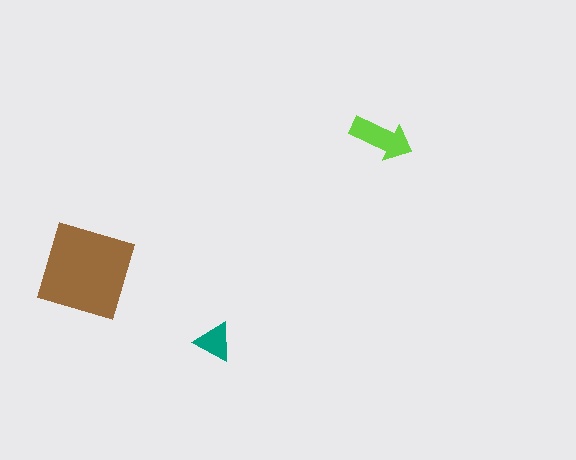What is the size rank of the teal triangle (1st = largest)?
3rd.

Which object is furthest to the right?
The lime arrow is rightmost.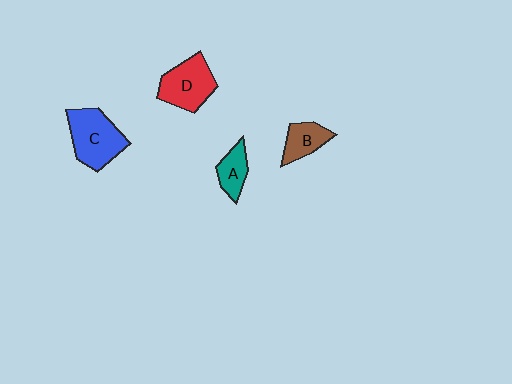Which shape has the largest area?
Shape C (blue).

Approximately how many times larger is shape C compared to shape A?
Approximately 2.1 times.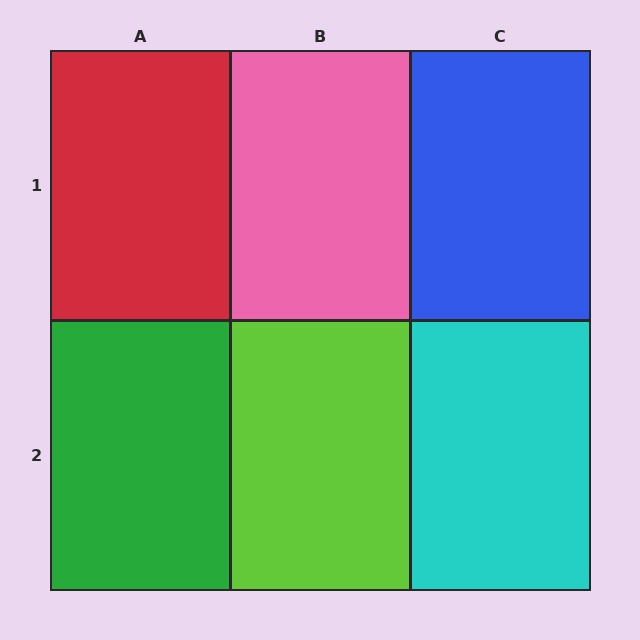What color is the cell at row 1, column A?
Red.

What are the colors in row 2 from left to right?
Green, lime, cyan.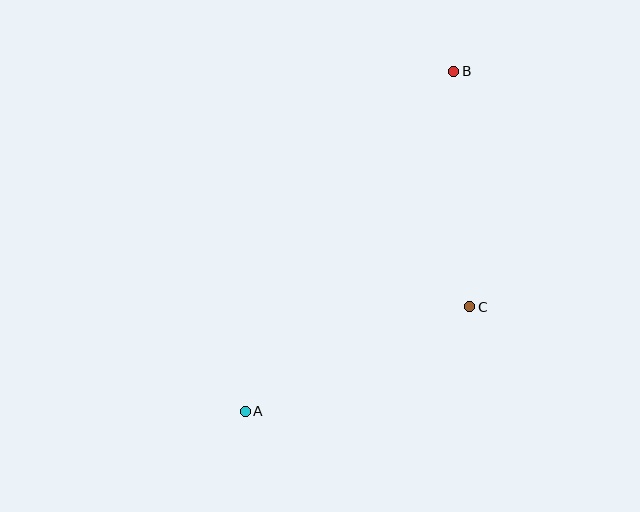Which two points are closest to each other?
Points B and C are closest to each other.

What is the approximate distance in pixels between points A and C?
The distance between A and C is approximately 247 pixels.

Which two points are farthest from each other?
Points A and B are farthest from each other.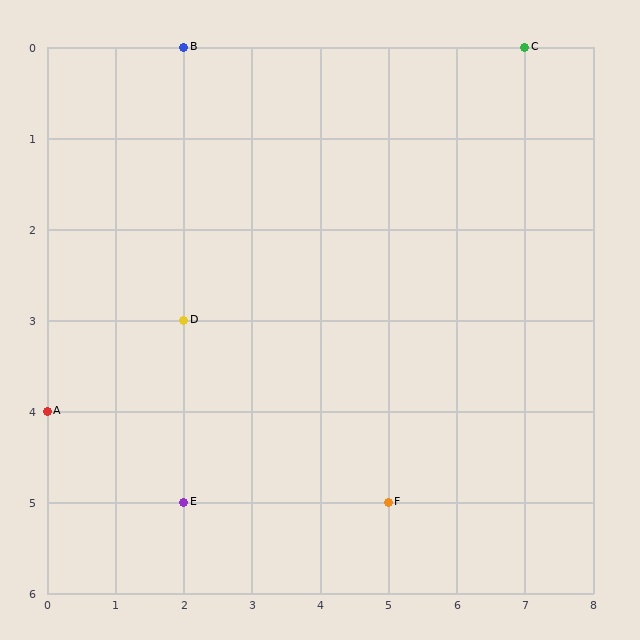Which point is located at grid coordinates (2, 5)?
Point E is at (2, 5).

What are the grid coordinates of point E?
Point E is at grid coordinates (2, 5).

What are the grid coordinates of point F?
Point F is at grid coordinates (5, 5).